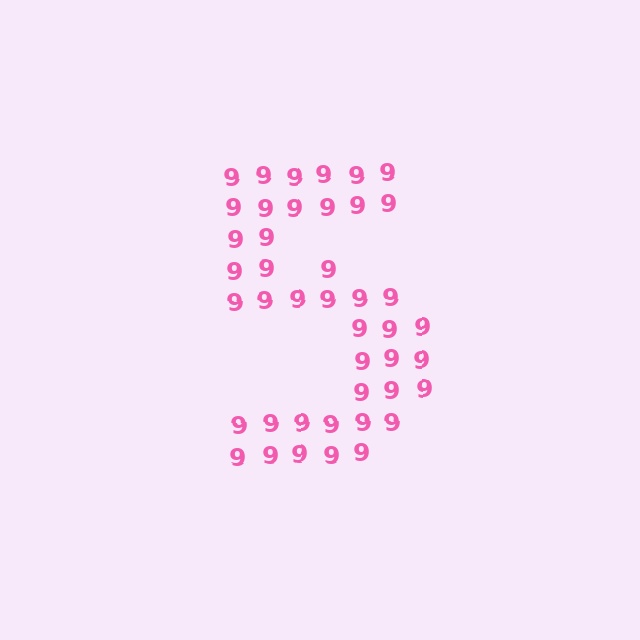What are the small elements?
The small elements are digit 9's.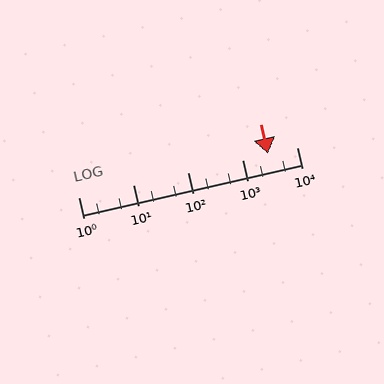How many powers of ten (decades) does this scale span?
The scale spans 4 decades, from 1 to 10000.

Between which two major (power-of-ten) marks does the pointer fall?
The pointer is between 1000 and 10000.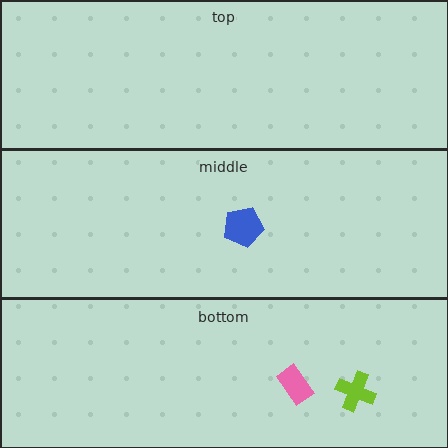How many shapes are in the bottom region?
2.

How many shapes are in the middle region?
1.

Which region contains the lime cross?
The bottom region.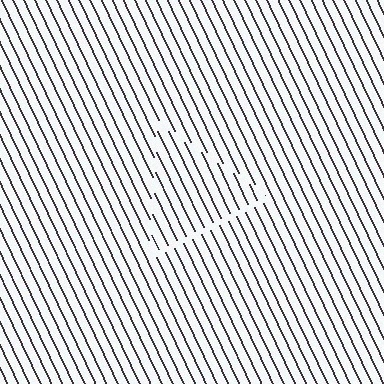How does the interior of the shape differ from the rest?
The interior of the shape contains the same grating, shifted by half a period — the contour is defined by the phase discontinuity where line-ends from the inner and outer gratings abut.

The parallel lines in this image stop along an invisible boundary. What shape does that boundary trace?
An illusory triangle. The interior of the shape contains the same grating, shifted by half a period — the contour is defined by the phase discontinuity where line-ends from the inner and outer gratings abut.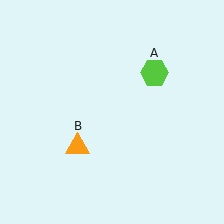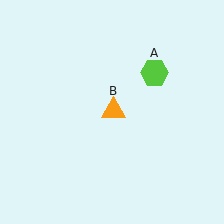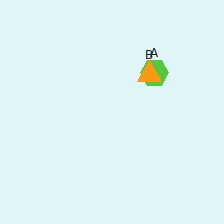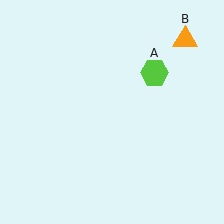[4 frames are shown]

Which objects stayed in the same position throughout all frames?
Lime hexagon (object A) remained stationary.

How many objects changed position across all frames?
1 object changed position: orange triangle (object B).